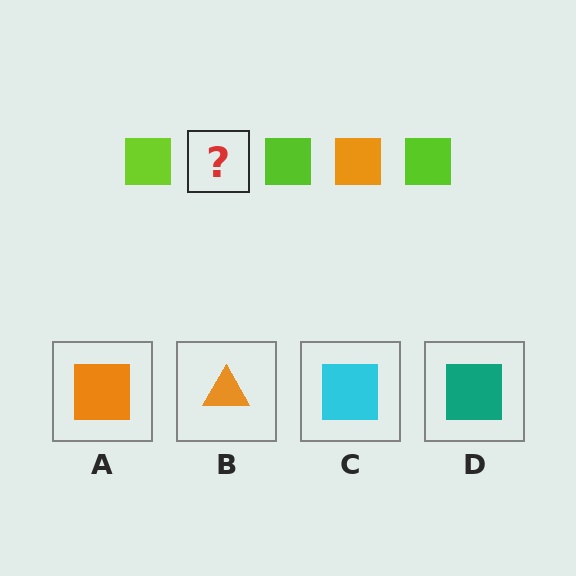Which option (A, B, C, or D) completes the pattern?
A.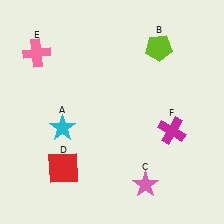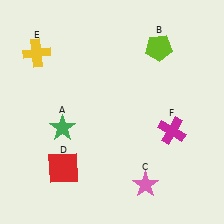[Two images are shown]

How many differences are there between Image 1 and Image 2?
There are 2 differences between the two images.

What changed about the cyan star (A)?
In Image 1, A is cyan. In Image 2, it changed to green.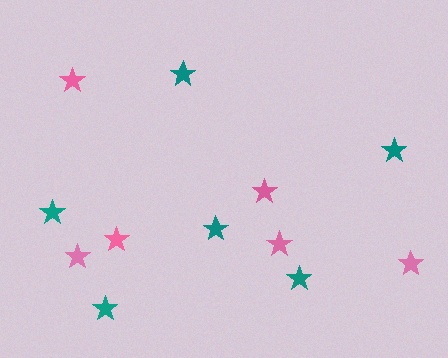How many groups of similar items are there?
There are 2 groups: one group of pink stars (6) and one group of teal stars (6).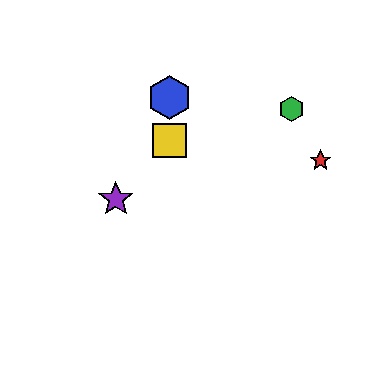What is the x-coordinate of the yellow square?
The yellow square is at x≈170.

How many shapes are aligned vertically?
2 shapes (the blue hexagon, the yellow square) are aligned vertically.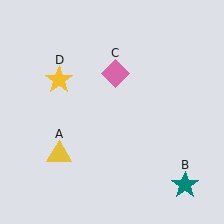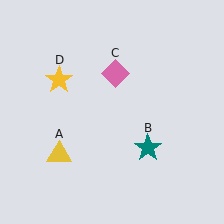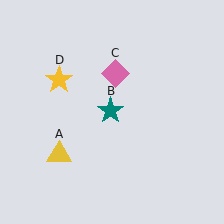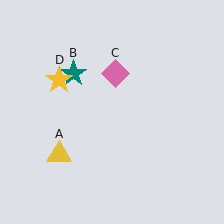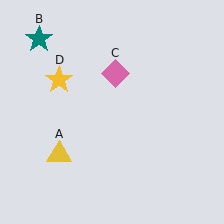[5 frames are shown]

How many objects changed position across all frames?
1 object changed position: teal star (object B).